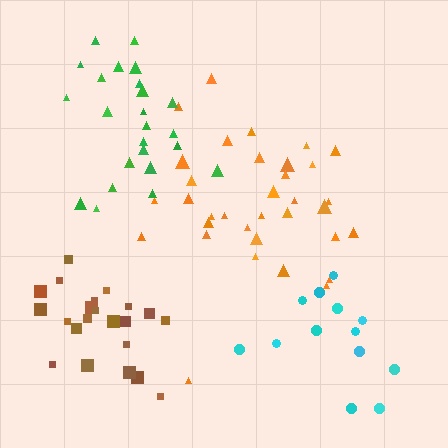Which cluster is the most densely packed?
Green.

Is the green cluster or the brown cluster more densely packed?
Green.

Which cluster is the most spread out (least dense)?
Cyan.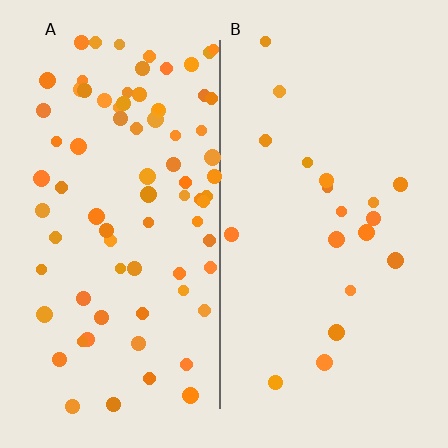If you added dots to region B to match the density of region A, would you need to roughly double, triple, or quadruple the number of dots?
Approximately quadruple.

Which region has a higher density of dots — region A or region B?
A (the left).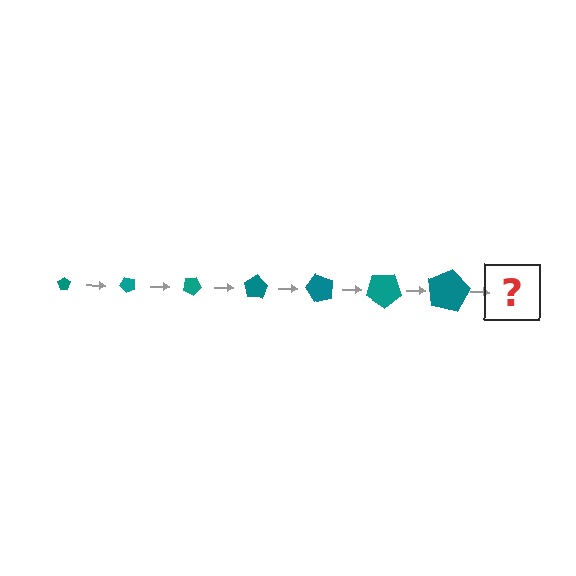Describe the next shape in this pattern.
It should be a pentagon, larger than the previous one and rotated 350 degrees from the start.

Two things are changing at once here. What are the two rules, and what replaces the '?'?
The two rules are that the pentagon grows larger each step and it rotates 50 degrees each step. The '?' should be a pentagon, larger than the previous one and rotated 350 degrees from the start.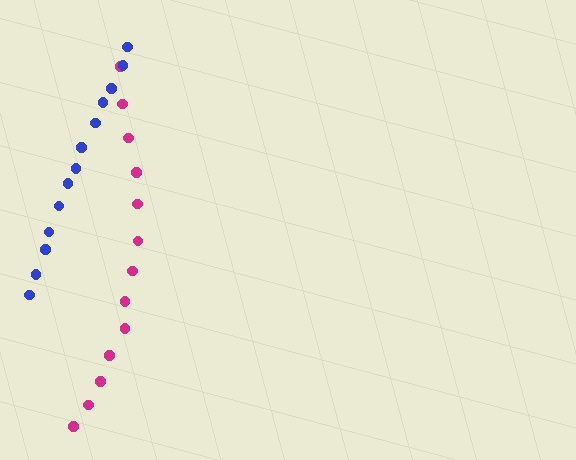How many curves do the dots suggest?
There are 2 distinct paths.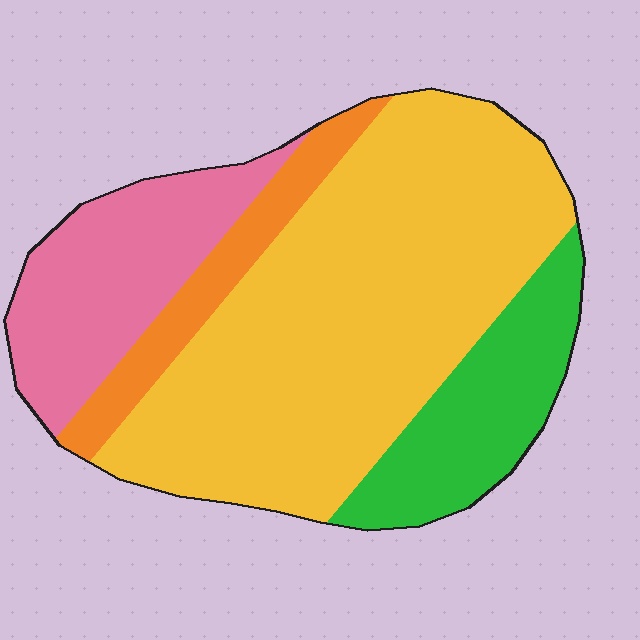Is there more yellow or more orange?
Yellow.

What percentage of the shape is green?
Green covers 16% of the shape.